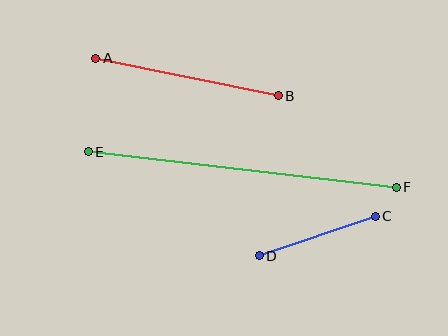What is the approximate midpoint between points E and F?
The midpoint is at approximately (242, 170) pixels.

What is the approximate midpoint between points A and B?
The midpoint is at approximately (187, 77) pixels.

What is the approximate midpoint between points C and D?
The midpoint is at approximately (317, 236) pixels.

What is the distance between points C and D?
The distance is approximately 122 pixels.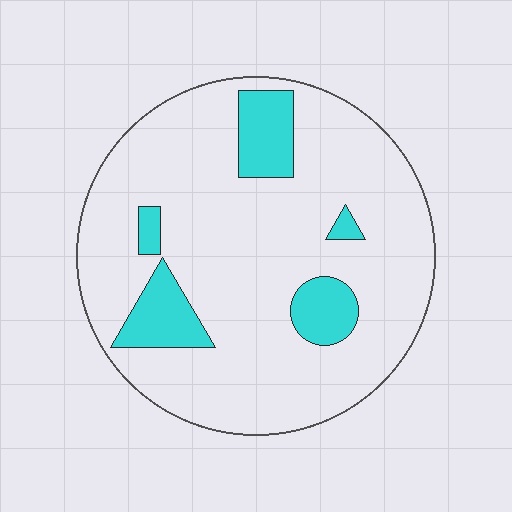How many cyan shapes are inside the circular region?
5.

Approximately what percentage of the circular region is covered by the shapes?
Approximately 15%.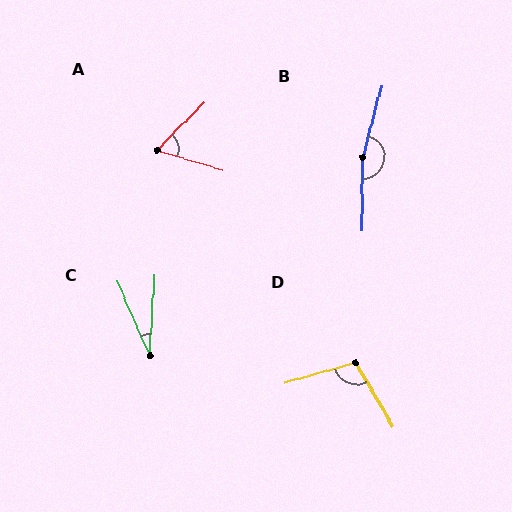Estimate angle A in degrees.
Approximately 62 degrees.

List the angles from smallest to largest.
C (27°), A (62°), D (104°), B (166°).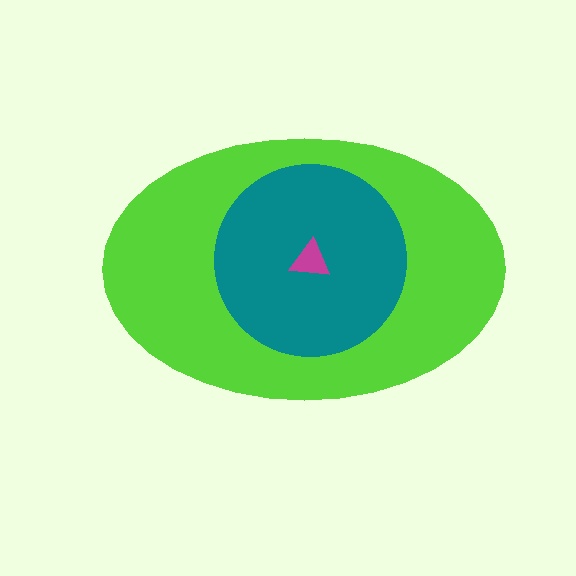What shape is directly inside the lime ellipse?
The teal circle.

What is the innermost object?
The magenta triangle.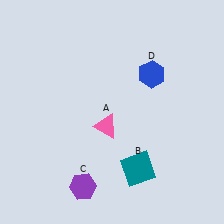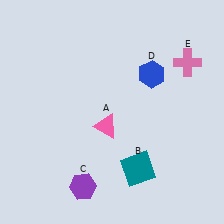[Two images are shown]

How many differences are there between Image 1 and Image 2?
There is 1 difference between the two images.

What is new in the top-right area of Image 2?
A pink cross (E) was added in the top-right area of Image 2.